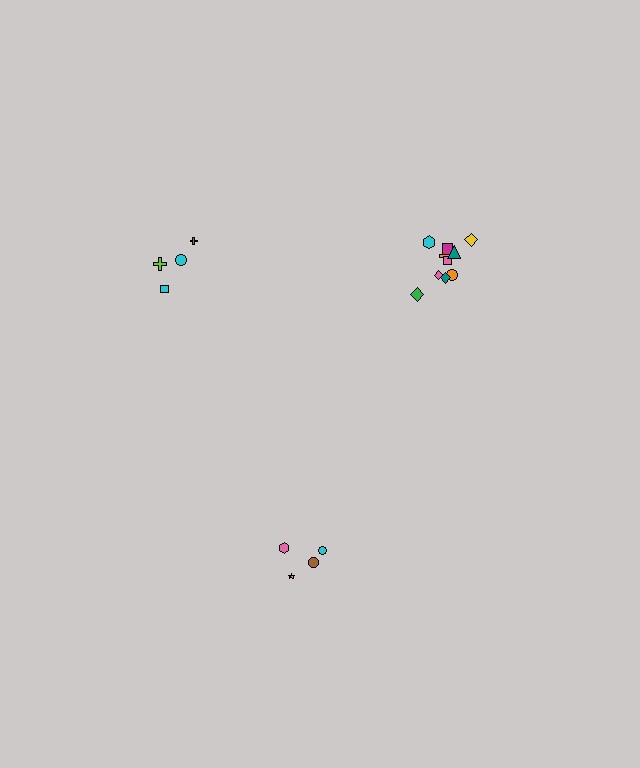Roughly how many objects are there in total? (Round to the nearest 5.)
Roughly 20 objects in total.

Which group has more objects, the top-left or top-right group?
The top-right group.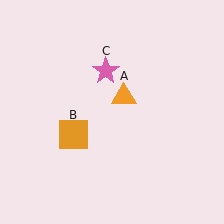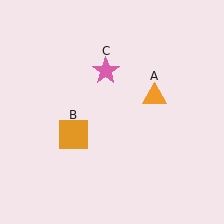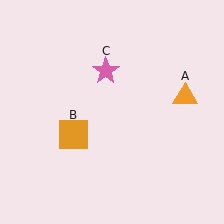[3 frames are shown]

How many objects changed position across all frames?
1 object changed position: orange triangle (object A).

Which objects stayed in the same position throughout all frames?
Orange square (object B) and pink star (object C) remained stationary.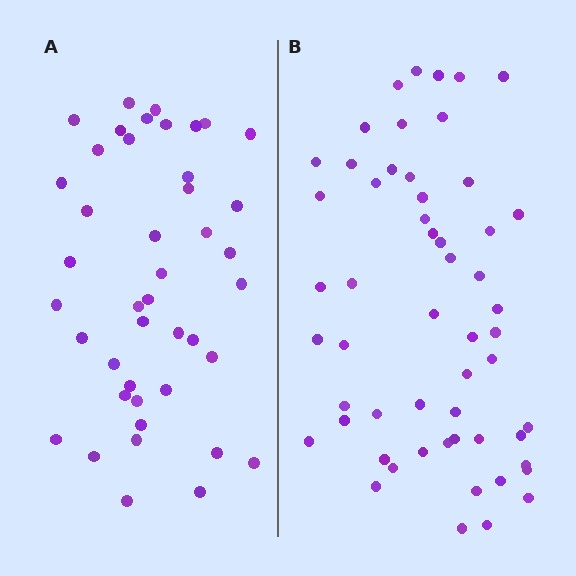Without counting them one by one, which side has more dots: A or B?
Region B (the right region) has more dots.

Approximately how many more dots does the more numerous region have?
Region B has roughly 12 or so more dots than region A.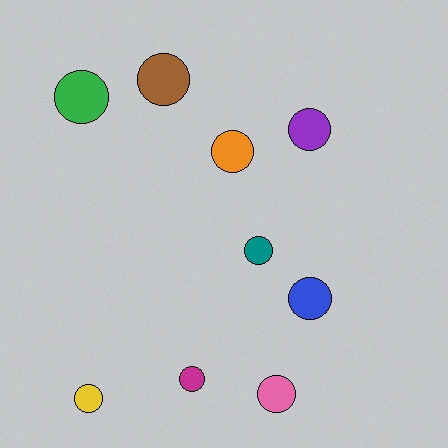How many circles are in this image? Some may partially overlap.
There are 9 circles.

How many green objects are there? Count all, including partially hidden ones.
There is 1 green object.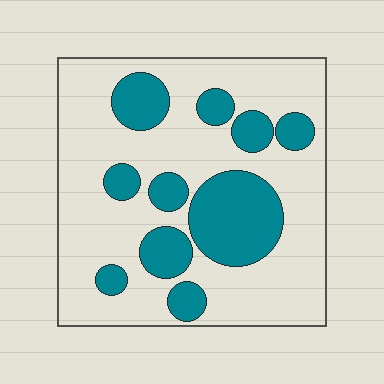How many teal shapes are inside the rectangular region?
10.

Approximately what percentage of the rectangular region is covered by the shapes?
Approximately 30%.